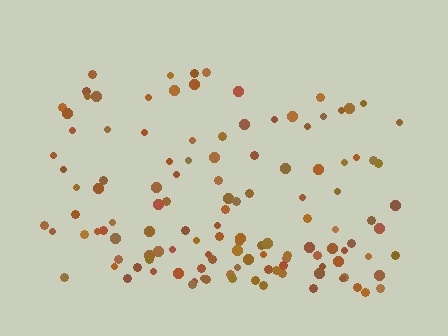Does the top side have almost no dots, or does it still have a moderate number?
Still a moderate number, just noticeably fewer than the bottom.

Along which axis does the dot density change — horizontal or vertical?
Vertical.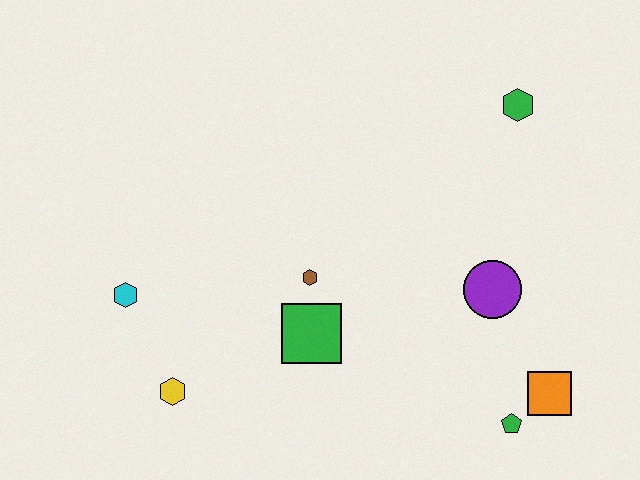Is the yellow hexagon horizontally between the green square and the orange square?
No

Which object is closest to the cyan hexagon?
The yellow hexagon is closest to the cyan hexagon.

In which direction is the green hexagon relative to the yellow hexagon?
The green hexagon is to the right of the yellow hexagon.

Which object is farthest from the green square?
The green hexagon is farthest from the green square.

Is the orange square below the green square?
Yes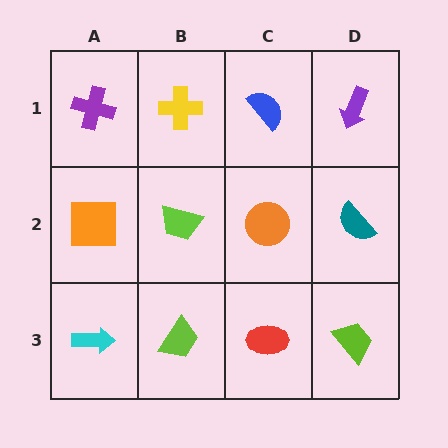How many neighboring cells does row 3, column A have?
2.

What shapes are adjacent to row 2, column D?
A purple arrow (row 1, column D), a lime trapezoid (row 3, column D), an orange circle (row 2, column C).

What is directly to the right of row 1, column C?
A purple arrow.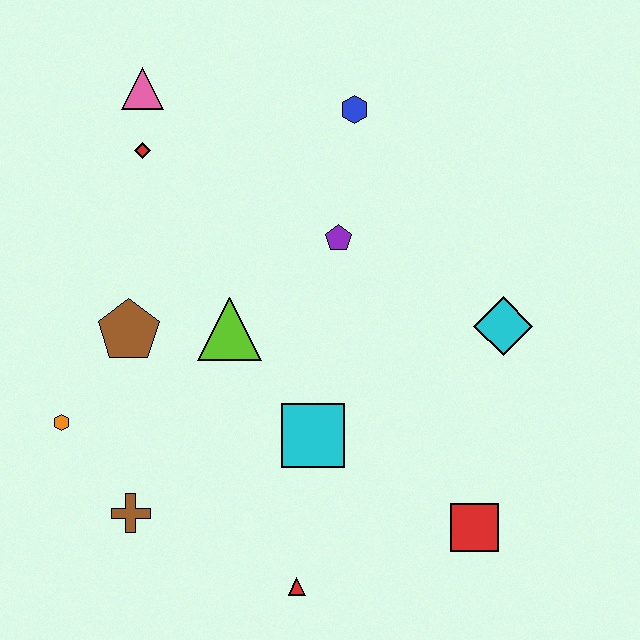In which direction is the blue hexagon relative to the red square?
The blue hexagon is above the red square.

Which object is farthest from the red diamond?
The red square is farthest from the red diamond.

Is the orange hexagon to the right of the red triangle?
No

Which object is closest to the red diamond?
The pink triangle is closest to the red diamond.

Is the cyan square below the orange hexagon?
Yes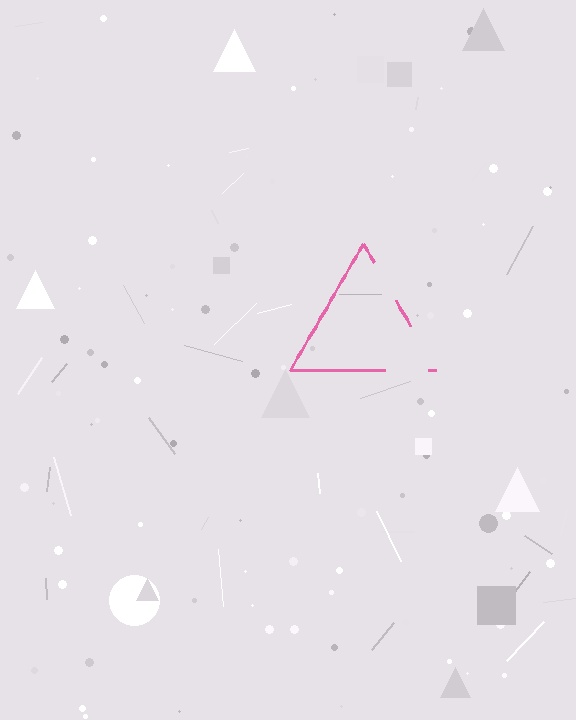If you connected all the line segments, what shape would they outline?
They would outline a triangle.